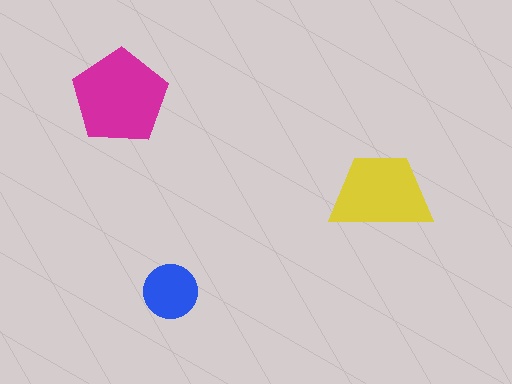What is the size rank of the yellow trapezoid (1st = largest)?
2nd.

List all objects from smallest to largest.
The blue circle, the yellow trapezoid, the magenta pentagon.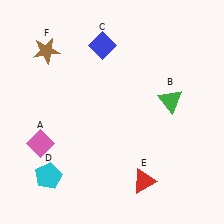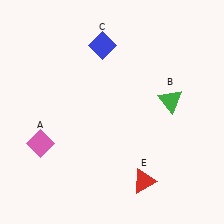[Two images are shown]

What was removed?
The cyan pentagon (D), the brown star (F) were removed in Image 2.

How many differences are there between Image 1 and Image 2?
There are 2 differences between the two images.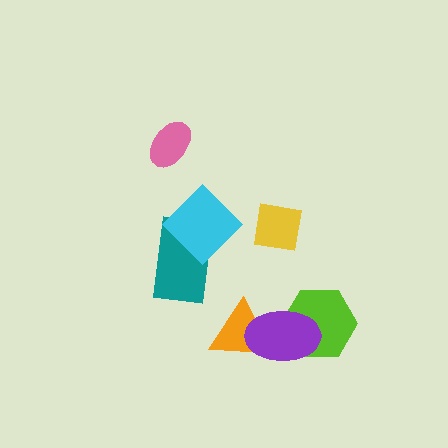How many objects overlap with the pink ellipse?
0 objects overlap with the pink ellipse.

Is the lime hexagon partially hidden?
Yes, it is partially covered by another shape.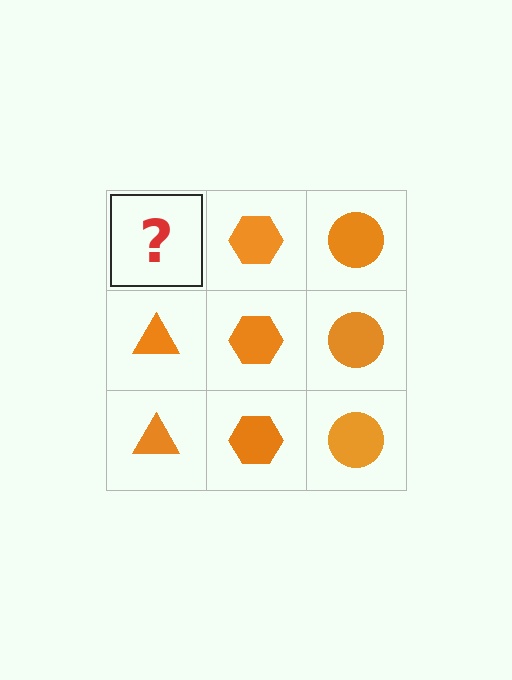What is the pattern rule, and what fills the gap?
The rule is that each column has a consistent shape. The gap should be filled with an orange triangle.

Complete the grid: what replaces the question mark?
The question mark should be replaced with an orange triangle.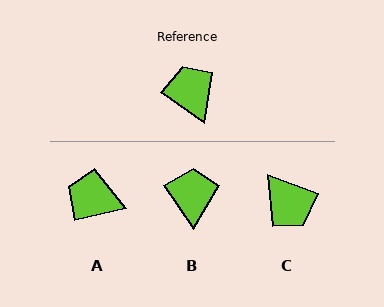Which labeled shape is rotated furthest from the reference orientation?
C, about 165 degrees away.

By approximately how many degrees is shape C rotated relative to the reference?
Approximately 165 degrees clockwise.